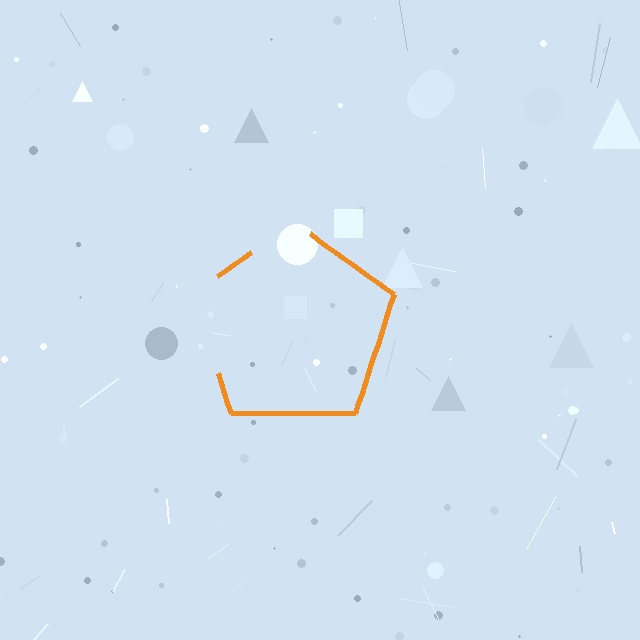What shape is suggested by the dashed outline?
The dashed outline suggests a pentagon.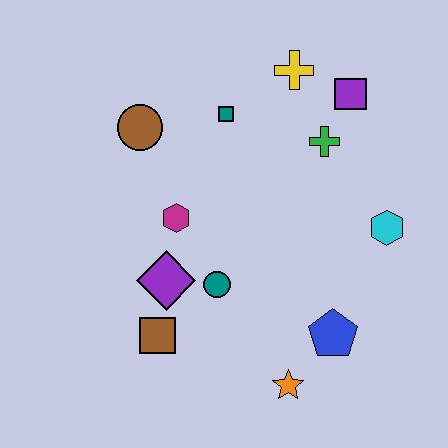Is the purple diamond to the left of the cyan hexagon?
Yes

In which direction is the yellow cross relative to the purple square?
The yellow cross is to the left of the purple square.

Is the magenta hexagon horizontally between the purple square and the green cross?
No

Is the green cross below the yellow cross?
Yes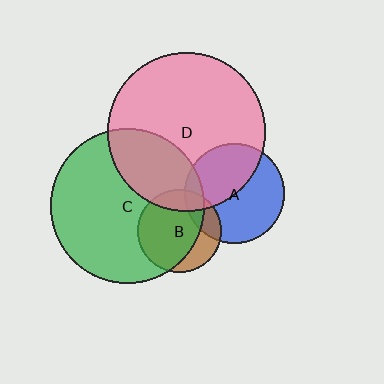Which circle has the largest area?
Circle D (pink).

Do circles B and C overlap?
Yes.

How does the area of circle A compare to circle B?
Approximately 1.4 times.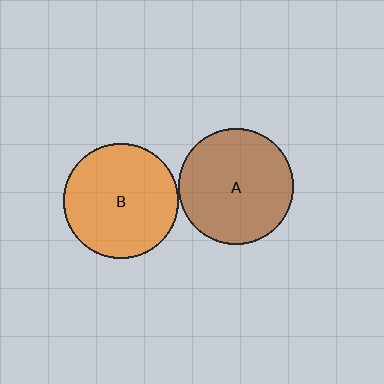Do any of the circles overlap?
No, none of the circles overlap.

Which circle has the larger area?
Circle A (brown).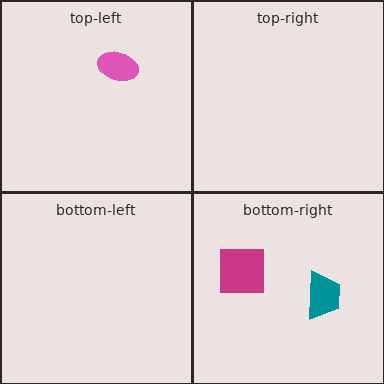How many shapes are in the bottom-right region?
2.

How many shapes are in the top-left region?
1.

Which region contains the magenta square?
The bottom-right region.